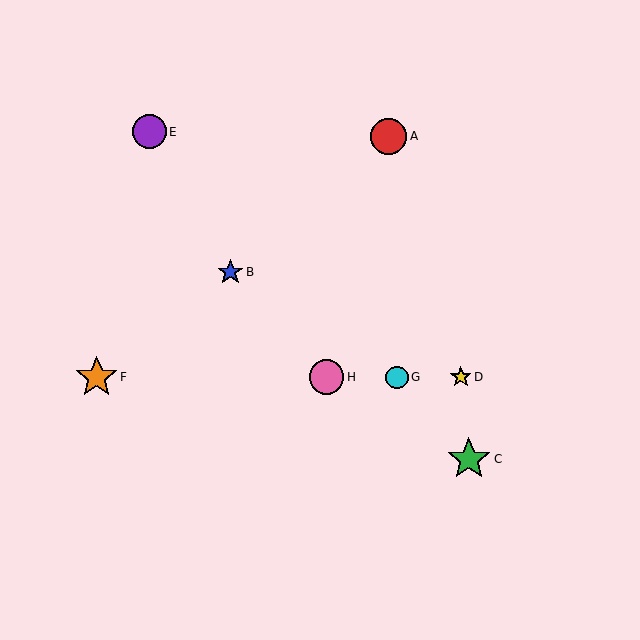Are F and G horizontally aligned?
Yes, both are at y≈377.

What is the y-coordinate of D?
Object D is at y≈377.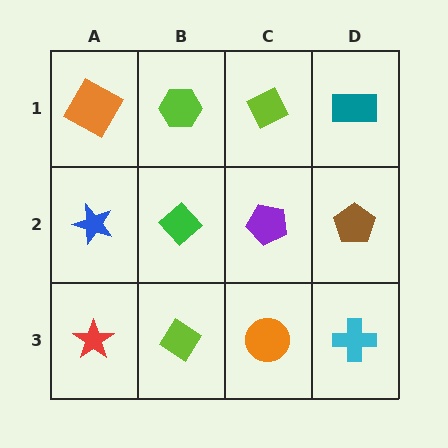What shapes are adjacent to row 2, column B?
A lime hexagon (row 1, column B), a lime diamond (row 3, column B), a blue star (row 2, column A), a purple pentagon (row 2, column C).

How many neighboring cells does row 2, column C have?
4.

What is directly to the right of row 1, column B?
A lime diamond.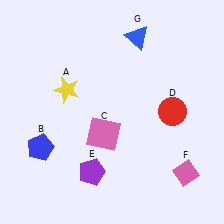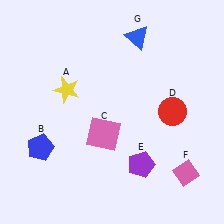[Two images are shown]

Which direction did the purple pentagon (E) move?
The purple pentagon (E) moved right.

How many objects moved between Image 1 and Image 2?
1 object moved between the two images.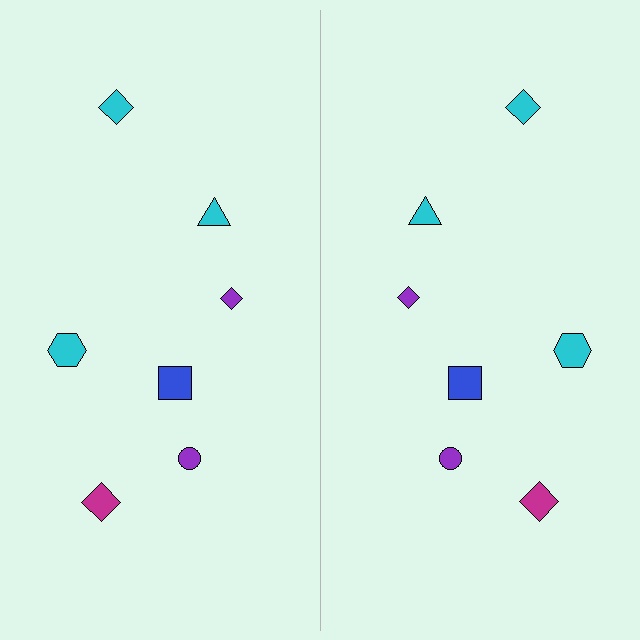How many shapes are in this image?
There are 14 shapes in this image.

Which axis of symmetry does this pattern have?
The pattern has a vertical axis of symmetry running through the center of the image.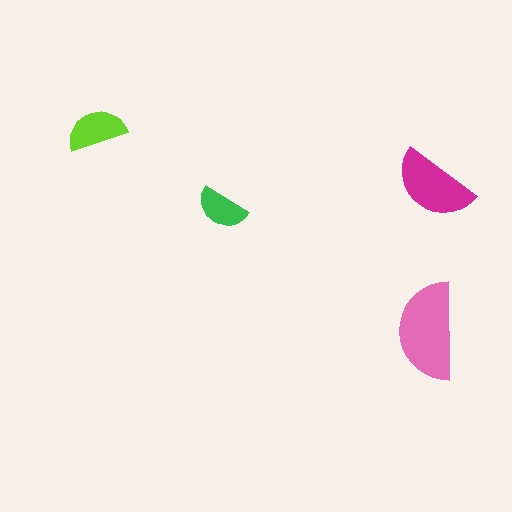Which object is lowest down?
The pink semicircle is bottommost.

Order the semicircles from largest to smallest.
the pink one, the magenta one, the lime one, the green one.